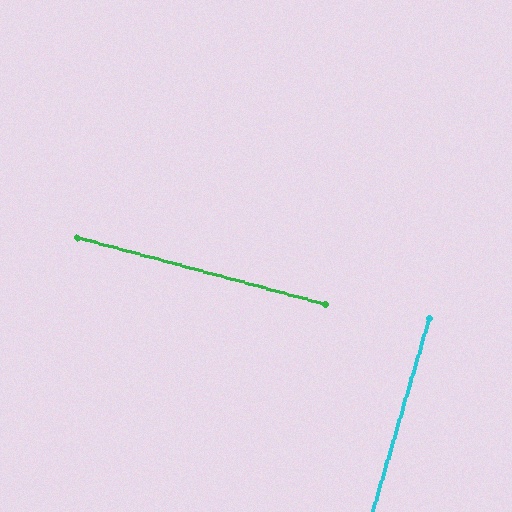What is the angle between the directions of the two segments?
Approximately 89 degrees.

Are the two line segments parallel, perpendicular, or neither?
Perpendicular — they meet at approximately 89°.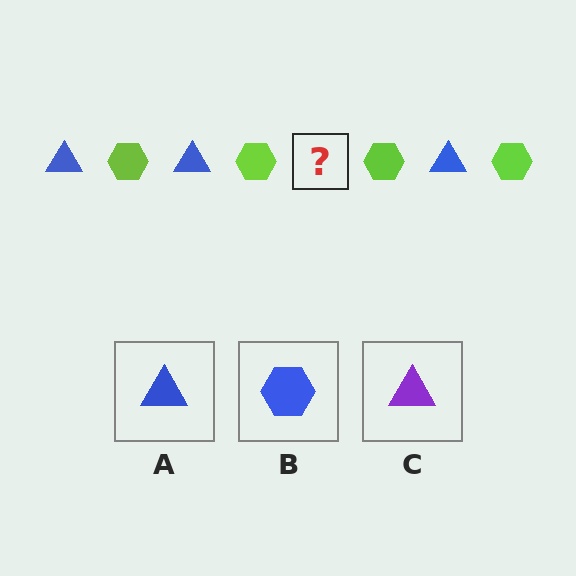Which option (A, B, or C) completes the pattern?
A.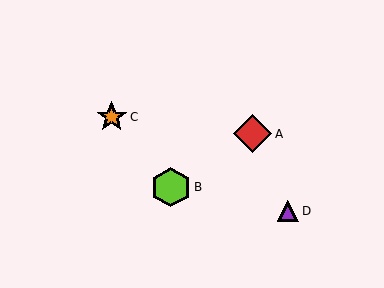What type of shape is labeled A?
Shape A is a red diamond.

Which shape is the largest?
The lime hexagon (labeled B) is the largest.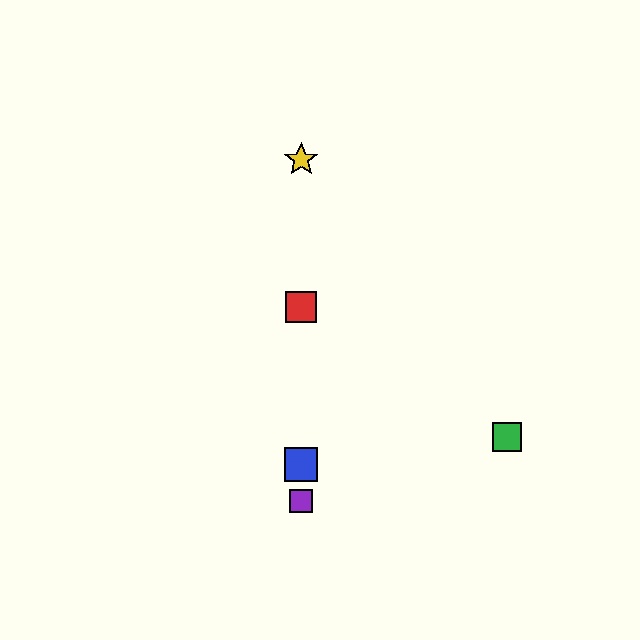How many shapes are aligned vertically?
4 shapes (the red square, the blue square, the yellow star, the purple square) are aligned vertically.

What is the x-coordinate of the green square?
The green square is at x≈507.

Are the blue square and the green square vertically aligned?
No, the blue square is at x≈301 and the green square is at x≈507.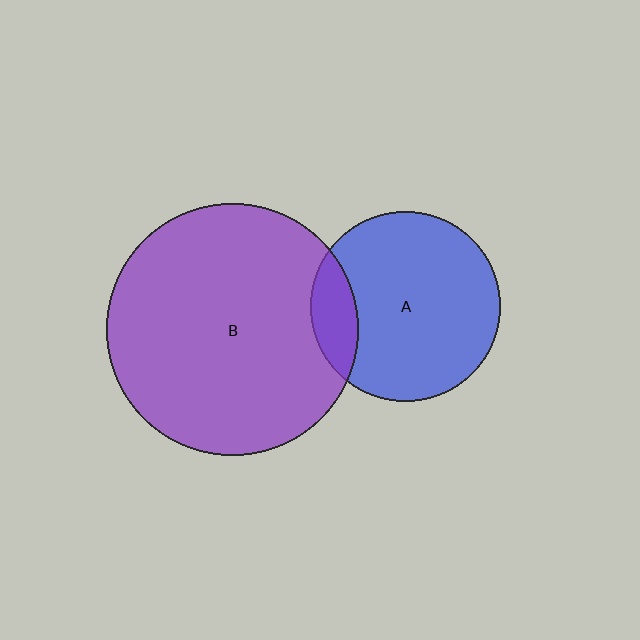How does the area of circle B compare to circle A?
Approximately 1.8 times.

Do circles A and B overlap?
Yes.